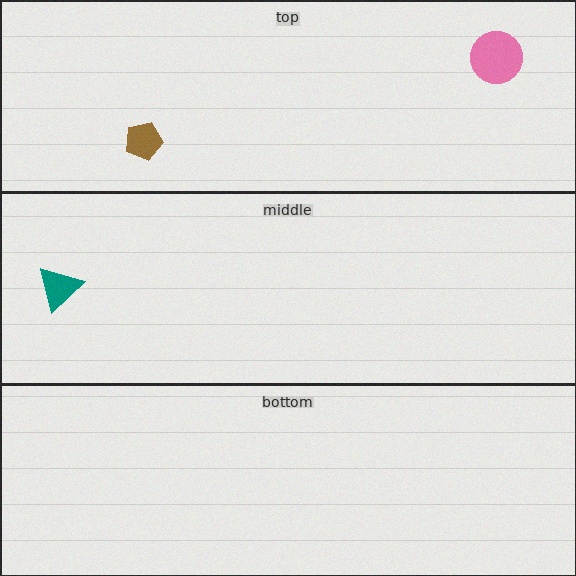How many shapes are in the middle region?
1.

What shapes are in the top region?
The pink circle, the brown pentagon.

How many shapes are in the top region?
2.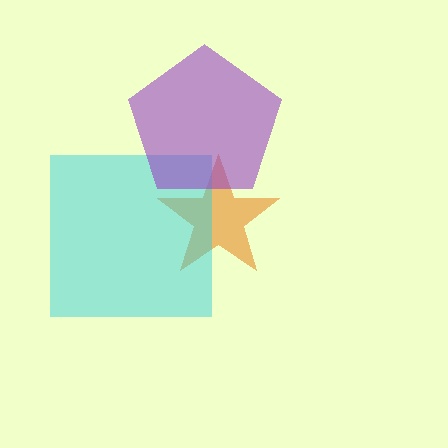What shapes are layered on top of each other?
The layered shapes are: an orange star, a cyan square, a purple pentagon.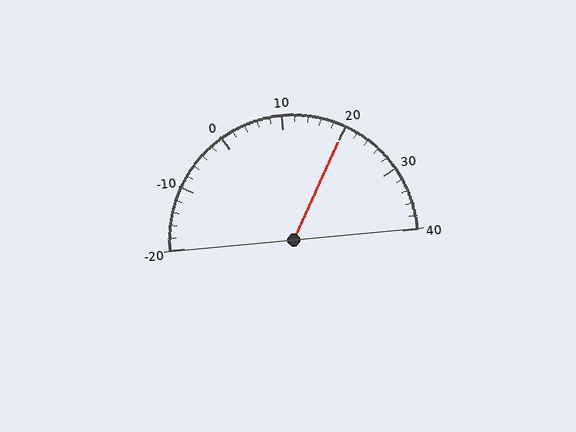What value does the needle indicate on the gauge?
The needle indicates approximately 20.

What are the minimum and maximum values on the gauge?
The gauge ranges from -20 to 40.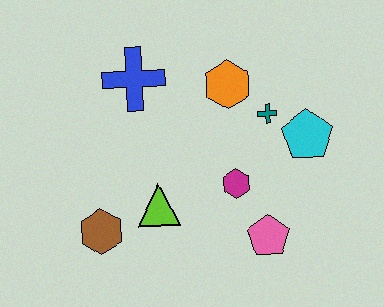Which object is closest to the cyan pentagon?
The teal cross is closest to the cyan pentagon.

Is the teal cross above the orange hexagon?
No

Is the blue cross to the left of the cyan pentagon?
Yes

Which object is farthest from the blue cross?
The pink pentagon is farthest from the blue cross.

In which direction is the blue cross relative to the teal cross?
The blue cross is to the left of the teal cross.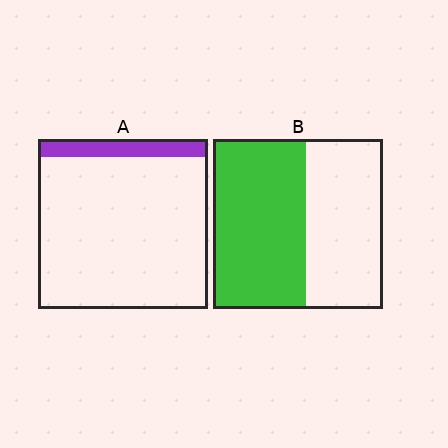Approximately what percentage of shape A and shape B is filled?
A is approximately 10% and B is approximately 55%.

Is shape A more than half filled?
No.